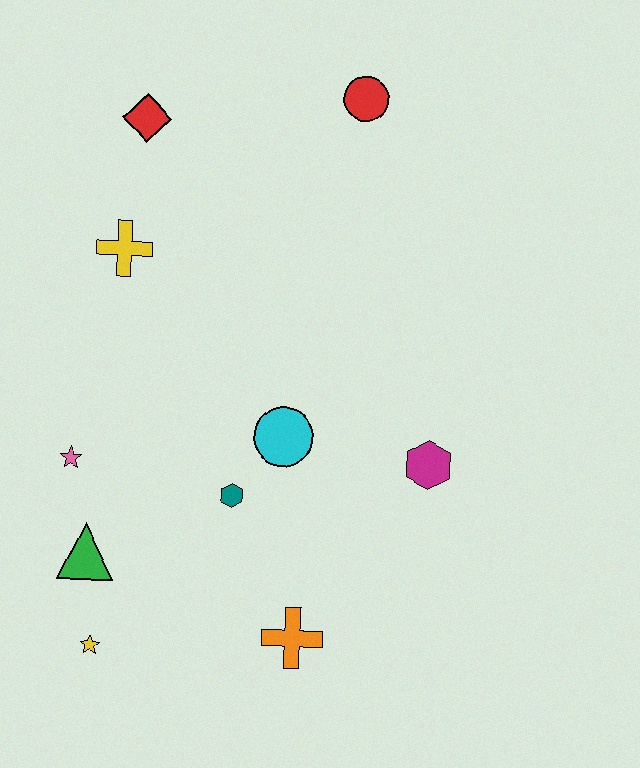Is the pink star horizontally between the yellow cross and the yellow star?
No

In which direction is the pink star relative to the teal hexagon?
The pink star is to the left of the teal hexagon.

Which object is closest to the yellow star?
The green triangle is closest to the yellow star.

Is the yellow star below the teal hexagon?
Yes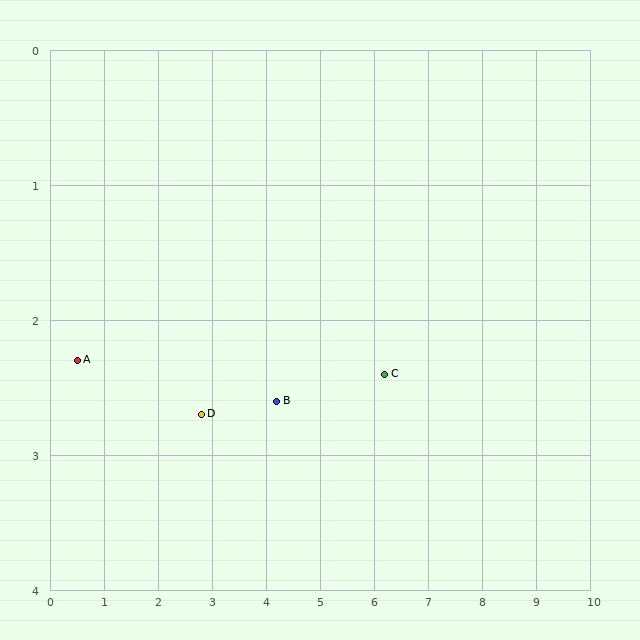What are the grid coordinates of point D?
Point D is at approximately (2.8, 2.7).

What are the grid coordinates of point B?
Point B is at approximately (4.2, 2.6).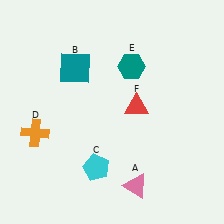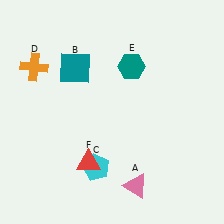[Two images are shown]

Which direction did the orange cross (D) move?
The orange cross (D) moved up.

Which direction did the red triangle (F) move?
The red triangle (F) moved down.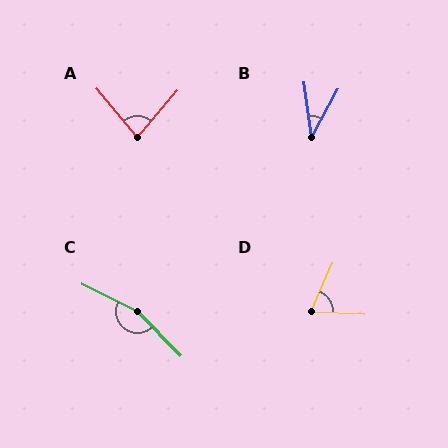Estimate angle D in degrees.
Approximately 68 degrees.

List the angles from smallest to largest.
B (36°), D (68°), A (81°), C (161°).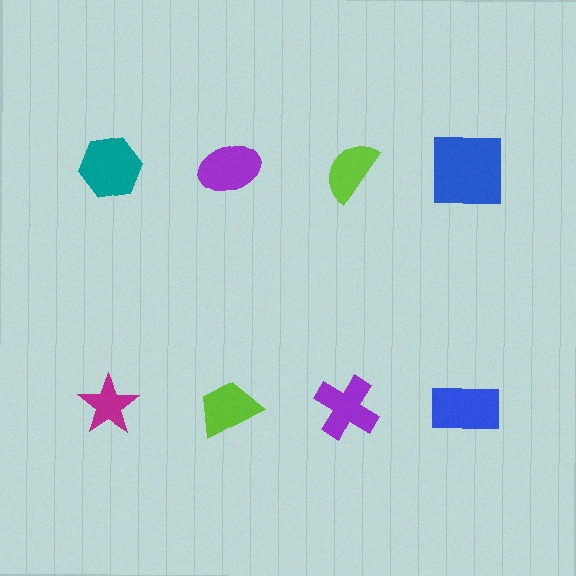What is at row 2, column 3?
A purple cross.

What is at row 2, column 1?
A magenta star.